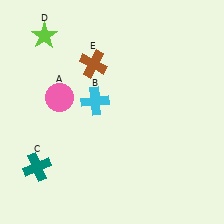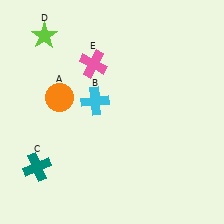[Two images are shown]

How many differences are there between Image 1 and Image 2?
There are 2 differences between the two images.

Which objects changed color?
A changed from pink to orange. E changed from brown to pink.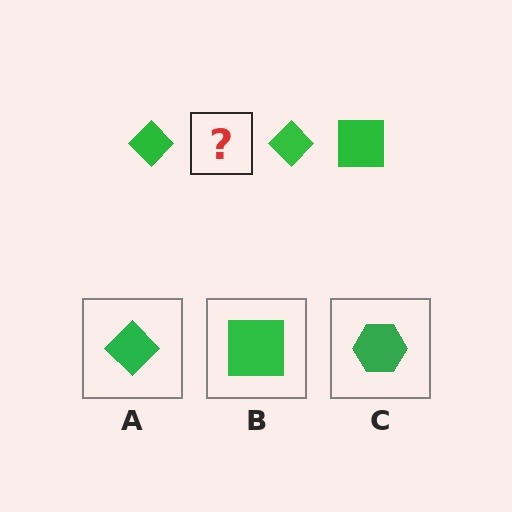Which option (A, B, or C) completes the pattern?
B.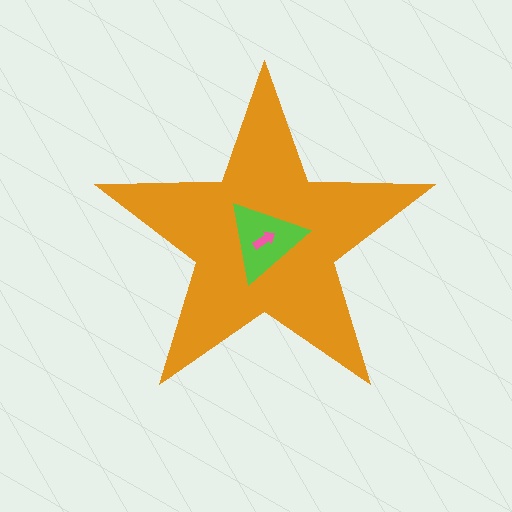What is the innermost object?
The pink arrow.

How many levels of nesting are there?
3.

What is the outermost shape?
The orange star.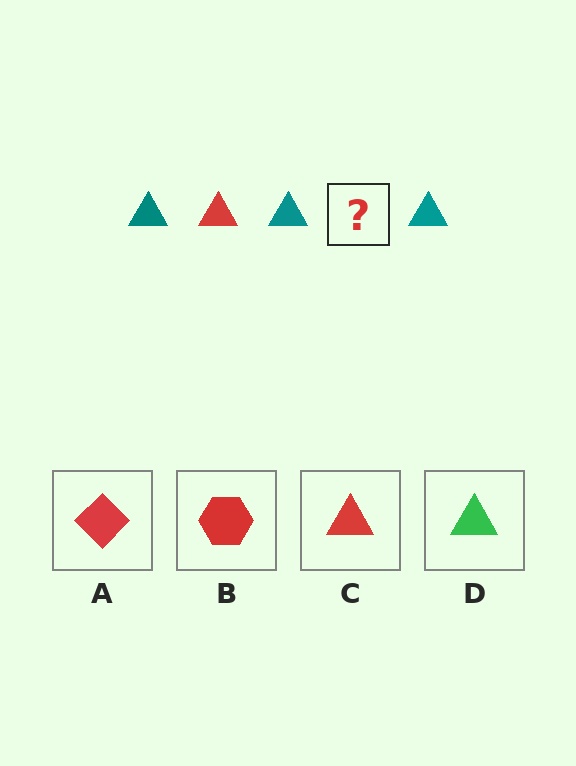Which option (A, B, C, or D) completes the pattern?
C.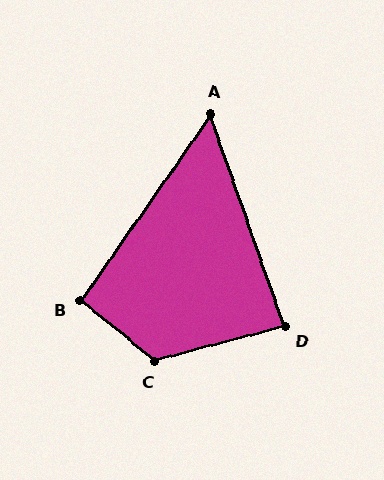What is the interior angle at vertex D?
Approximately 86 degrees (approximately right).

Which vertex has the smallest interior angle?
A, at approximately 54 degrees.